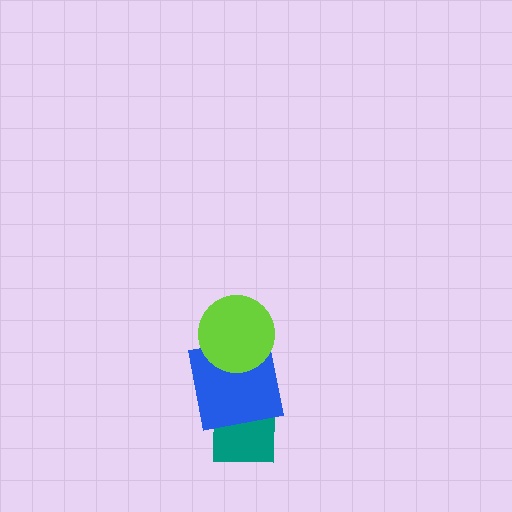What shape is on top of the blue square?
The lime circle is on top of the blue square.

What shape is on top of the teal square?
The blue square is on top of the teal square.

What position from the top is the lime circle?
The lime circle is 1st from the top.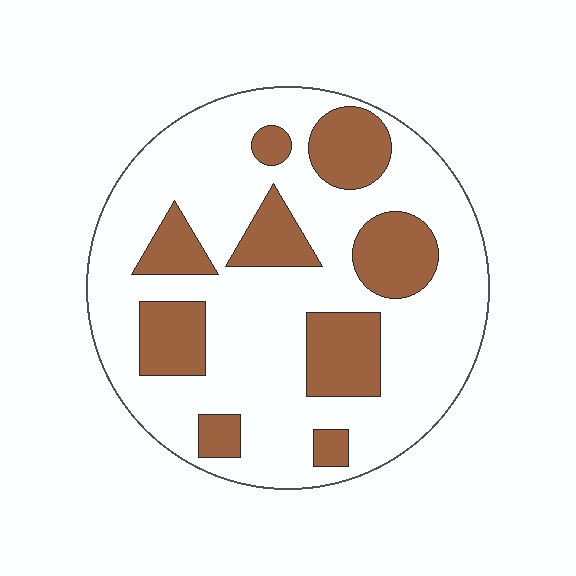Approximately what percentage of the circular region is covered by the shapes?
Approximately 25%.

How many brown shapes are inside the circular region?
9.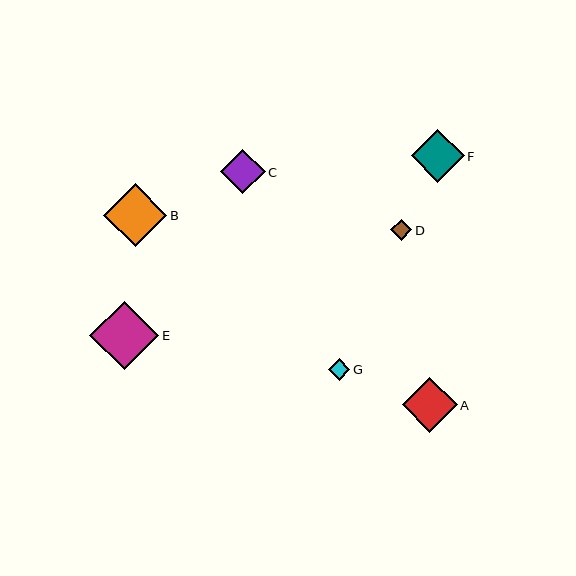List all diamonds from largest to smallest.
From largest to smallest: E, B, A, F, C, G, D.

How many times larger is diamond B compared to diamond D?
Diamond B is approximately 3.0 times the size of diamond D.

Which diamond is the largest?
Diamond E is the largest with a size of approximately 69 pixels.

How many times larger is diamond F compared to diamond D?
Diamond F is approximately 2.5 times the size of diamond D.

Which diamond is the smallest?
Diamond D is the smallest with a size of approximately 21 pixels.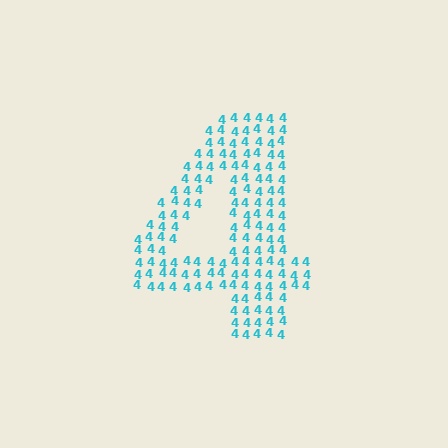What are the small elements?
The small elements are digit 4's.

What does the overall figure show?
The overall figure shows the digit 4.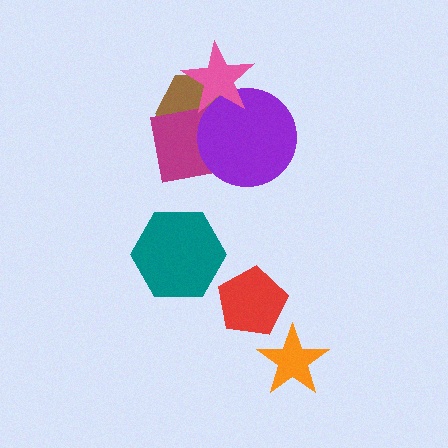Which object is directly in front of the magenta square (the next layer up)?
The purple circle is directly in front of the magenta square.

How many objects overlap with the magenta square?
3 objects overlap with the magenta square.